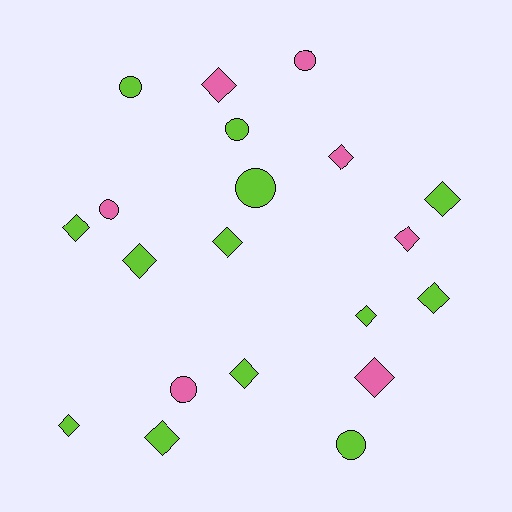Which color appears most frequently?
Lime, with 13 objects.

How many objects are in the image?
There are 20 objects.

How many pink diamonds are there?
There are 4 pink diamonds.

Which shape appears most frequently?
Diamond, with 13 objects.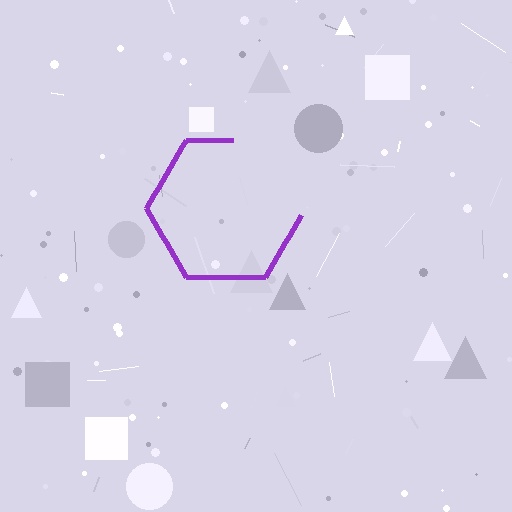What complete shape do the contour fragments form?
The contour fragments form a hexagon.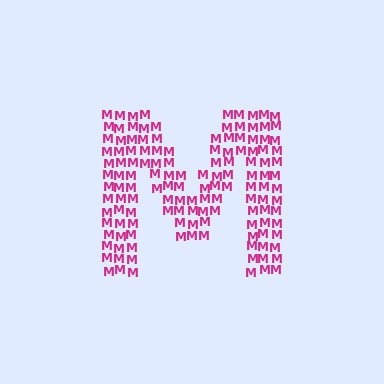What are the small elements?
The small elements are letter M's.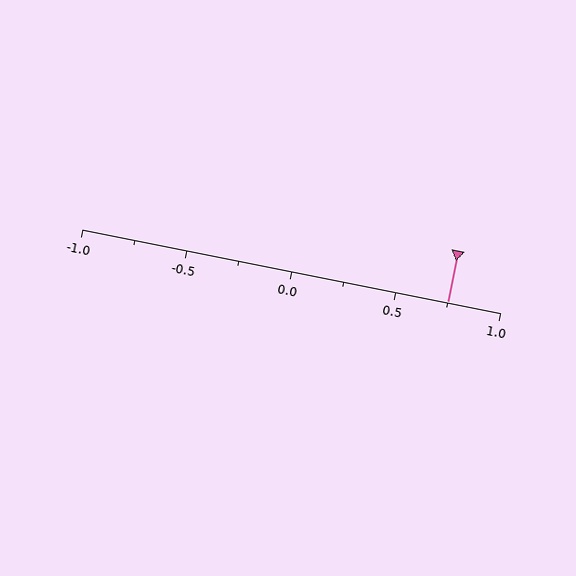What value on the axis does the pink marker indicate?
The marker indicates approximately 0.75.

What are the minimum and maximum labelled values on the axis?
The axis runs from -1.0 to 1.0.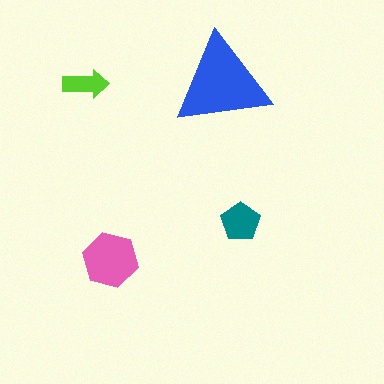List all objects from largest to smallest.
The blue triangle, the pink hexagon, the teal pentagon, the lime arrow.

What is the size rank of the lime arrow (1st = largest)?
4th.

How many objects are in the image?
There are 4 objects in the image.